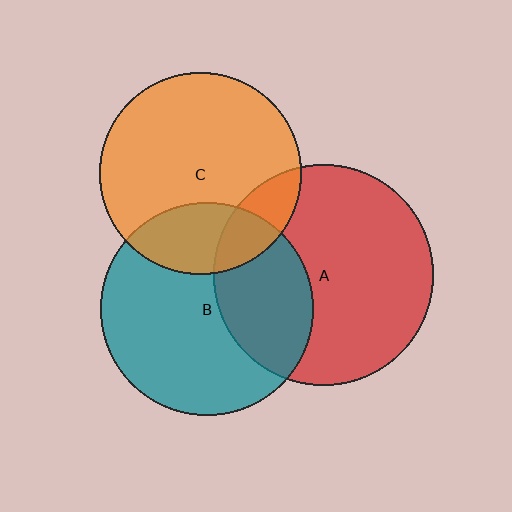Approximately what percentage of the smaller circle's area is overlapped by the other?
Approximately 15%.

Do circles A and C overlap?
Yes.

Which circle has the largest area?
Circle A (red).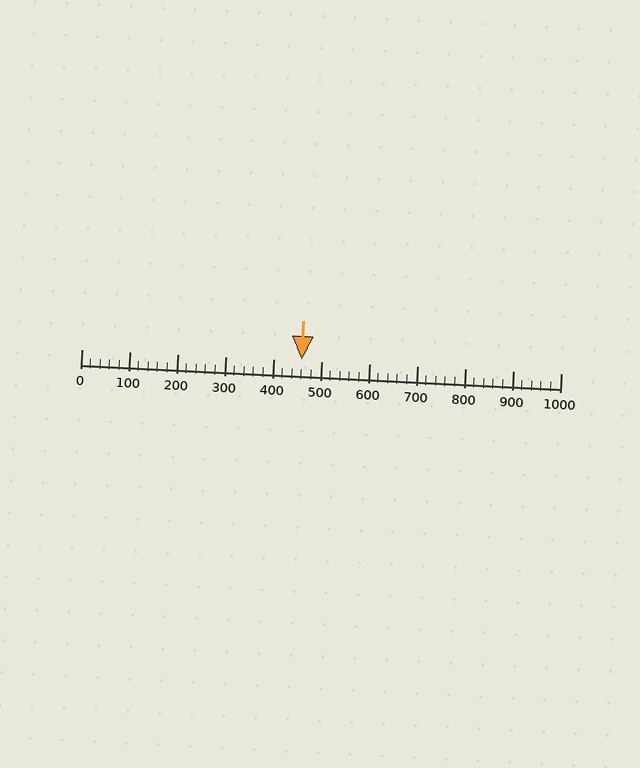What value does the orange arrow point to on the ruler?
The orange arrow points to approximately 460.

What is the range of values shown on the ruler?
The ruler shows values from 0 to 1000.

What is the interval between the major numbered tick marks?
The major tick marks are spaced 100 units apart.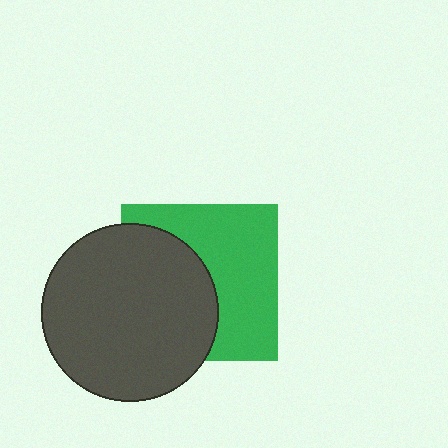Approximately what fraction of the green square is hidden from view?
Roughly 47% of the green square is hidden behind the dark gray circle.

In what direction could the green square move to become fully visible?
The green square could move right. That would shift it out from behind the dark gray circle entirely.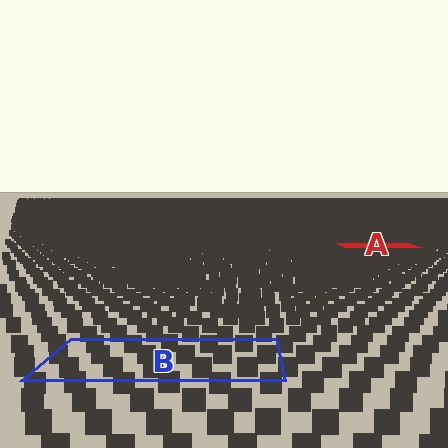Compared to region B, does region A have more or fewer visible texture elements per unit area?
Region A has more texture elements per unit area — they are packed more densely because it is farther away.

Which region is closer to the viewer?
Region B is closer. The texture elements there are larger and more spread out.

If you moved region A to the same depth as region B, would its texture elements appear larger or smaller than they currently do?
They would appear larger. At a closer depth, the same texture elements are projected at a bigger on-screen size.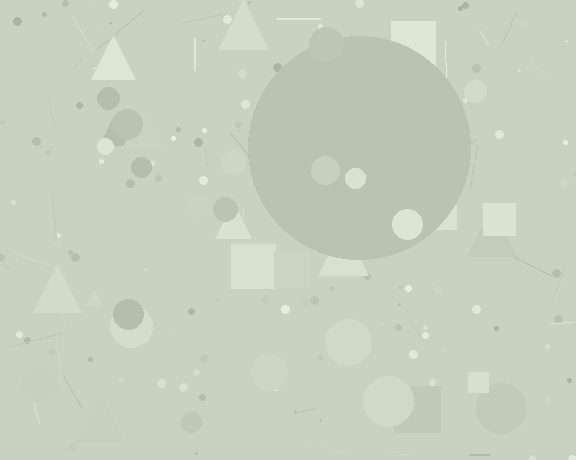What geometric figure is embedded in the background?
A circle is embedded in the background.